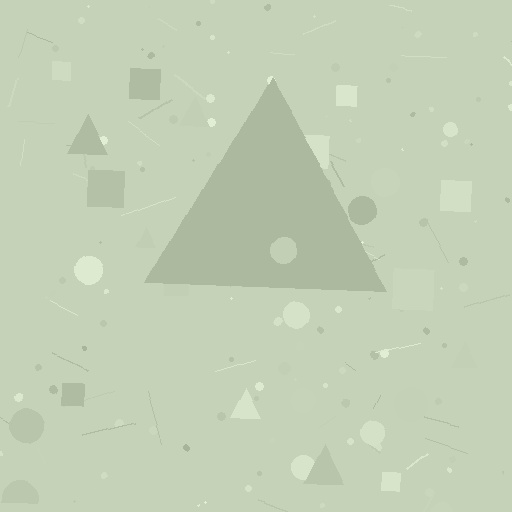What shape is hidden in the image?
A triangle is hidden in the image.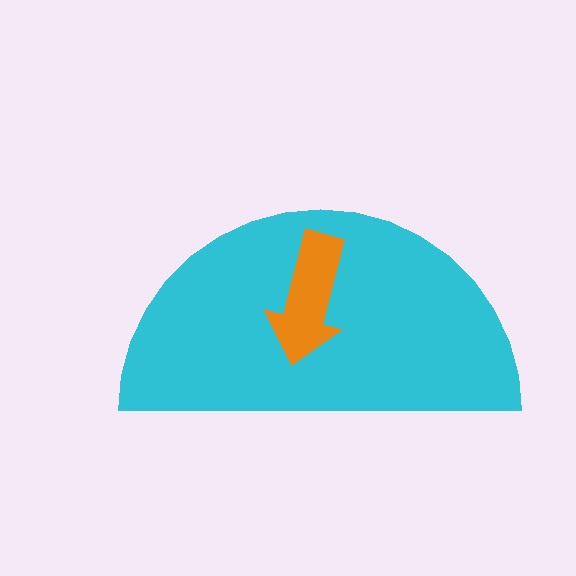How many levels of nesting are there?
2.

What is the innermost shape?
The orange arrow.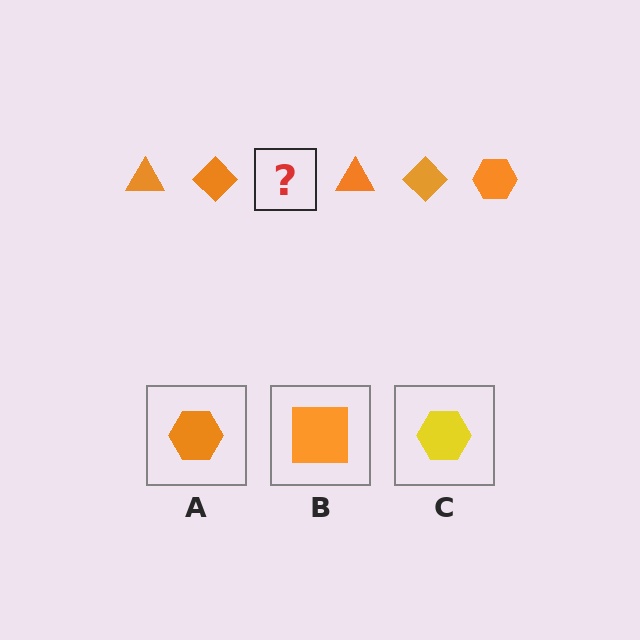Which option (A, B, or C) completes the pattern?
A.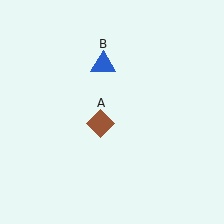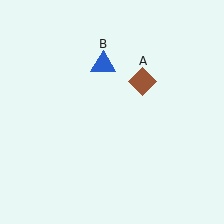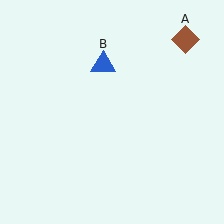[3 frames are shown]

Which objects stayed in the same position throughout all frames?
Blue triangle (object B) remained stationary.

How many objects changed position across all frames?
1 object changed position: brown diamond (object A).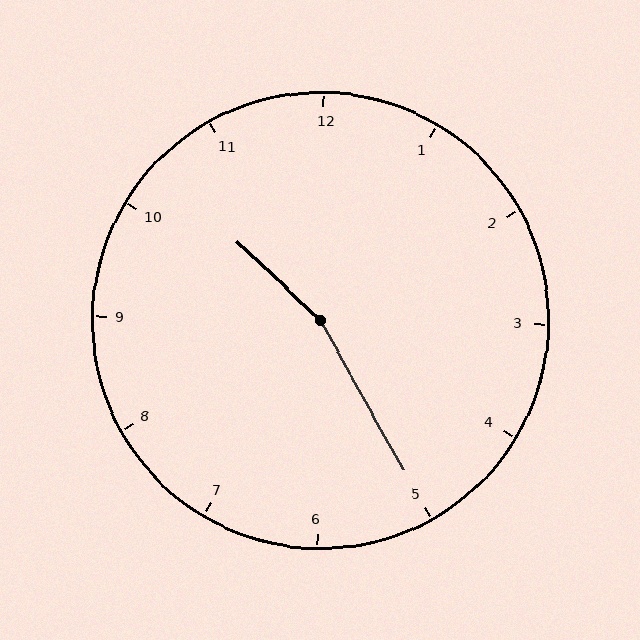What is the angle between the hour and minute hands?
Approximately 162 degrees.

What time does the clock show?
10:25.